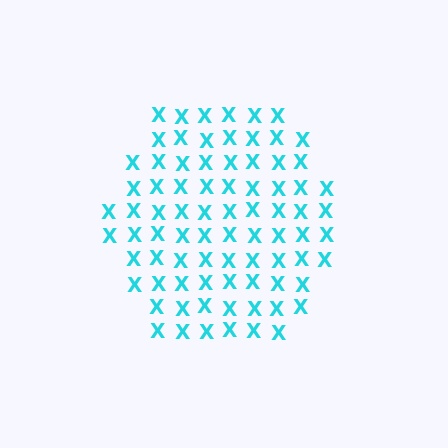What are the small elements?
The small elements are letter X's.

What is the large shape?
The large shape is a hexagon.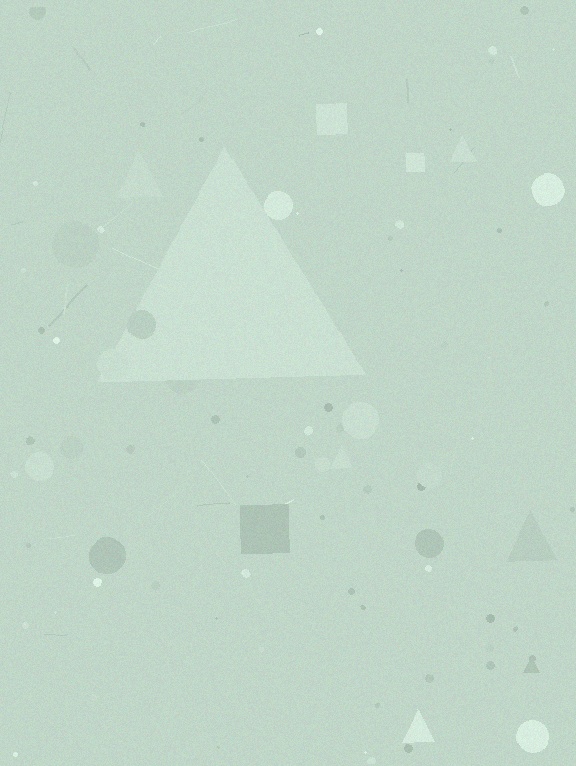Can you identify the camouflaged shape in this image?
The camouflaged shape is a triangle.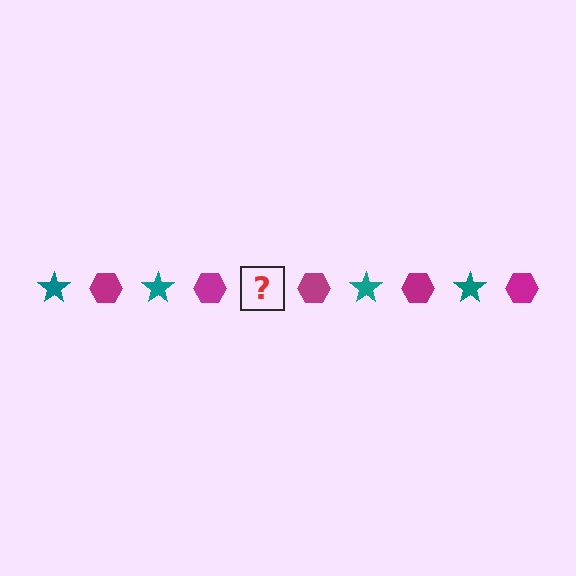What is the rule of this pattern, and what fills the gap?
The rule is that the pattern alternates between teal star and magenta hexagon. The gap should be filled with a teal star.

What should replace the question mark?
The question mark should be replaced with a teal star.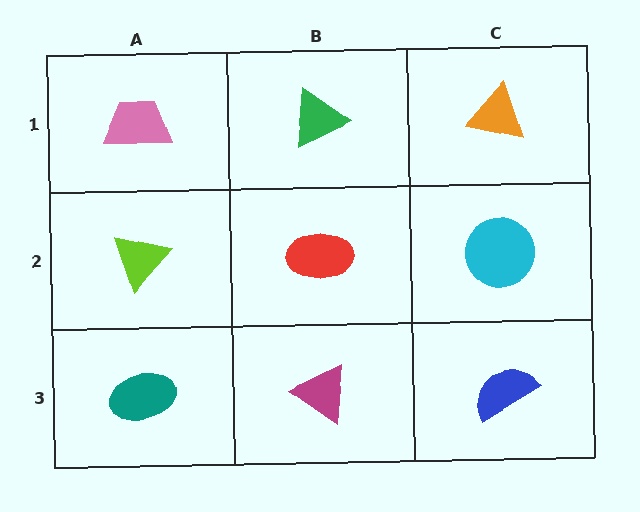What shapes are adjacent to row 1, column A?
A lime triangle (row 2, column A), a green triangle (row 1, column B).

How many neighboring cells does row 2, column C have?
3.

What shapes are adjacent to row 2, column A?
A pink trapezoid (row 1, column A), a teal ellipse (row 3, column A), a red ellipse (row 2, column B).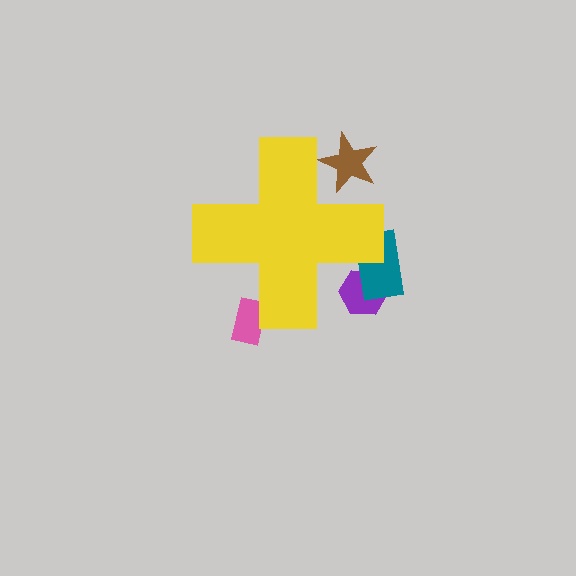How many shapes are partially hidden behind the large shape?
4 shapes are partially hidden.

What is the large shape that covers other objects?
A yellow cross.